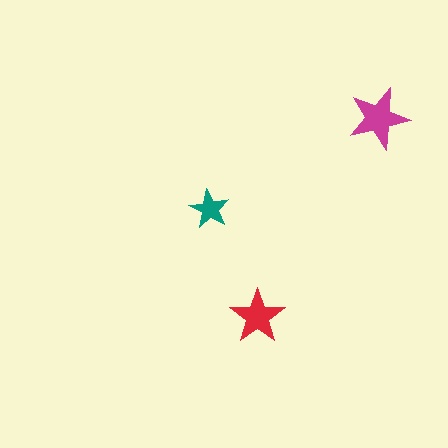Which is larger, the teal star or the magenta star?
The magenta one.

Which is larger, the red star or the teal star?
The red one.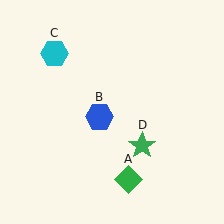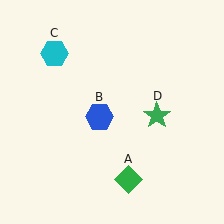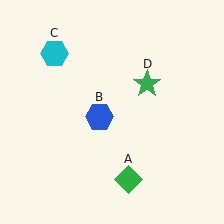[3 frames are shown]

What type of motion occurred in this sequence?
The green star (object D) rotated counterclockwise around the center of the scene.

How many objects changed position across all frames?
1 object changed position: green star (object D).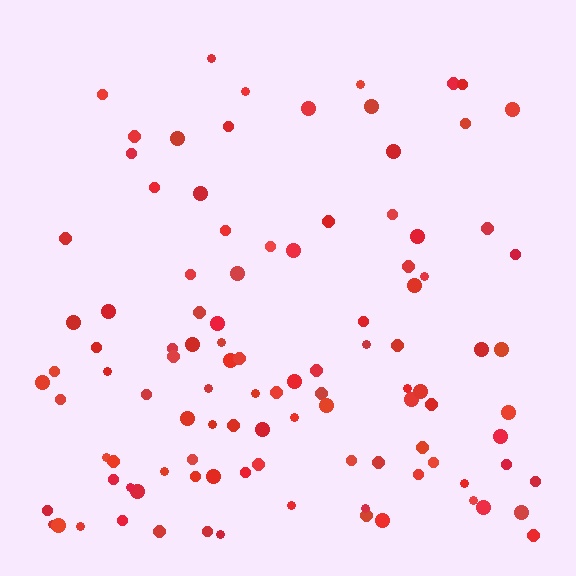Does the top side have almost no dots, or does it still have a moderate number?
Still a moderate number, just noticeably fewer than the bottom.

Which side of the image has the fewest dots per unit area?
The top.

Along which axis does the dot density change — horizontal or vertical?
Vertical.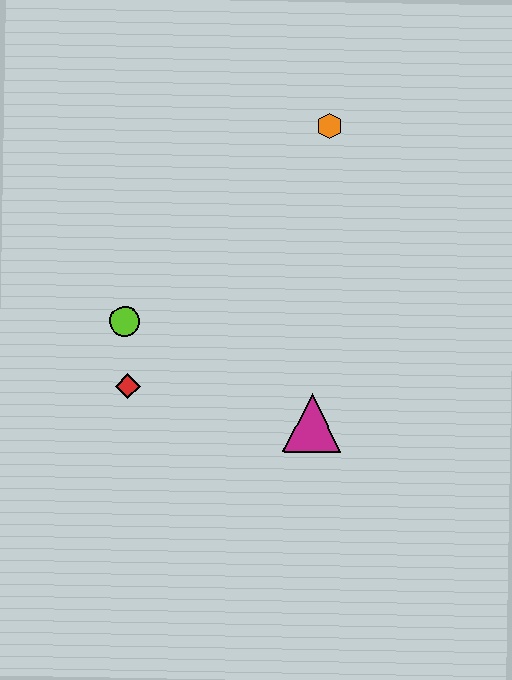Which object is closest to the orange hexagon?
The lime circle is closest to the orange hexagon.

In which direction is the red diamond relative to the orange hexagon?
The red diamond is below the orange hexagon.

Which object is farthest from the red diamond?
The orange hexagon is farthest from the red diamond.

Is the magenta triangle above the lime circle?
No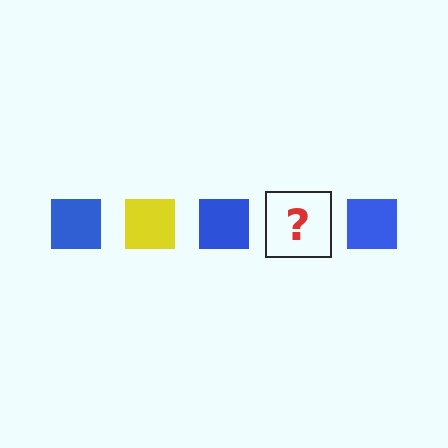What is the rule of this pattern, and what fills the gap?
The rule is that the pattern cycles through blue, yellow squares. The gap should be filled with a yellow square.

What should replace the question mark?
The question mark should be replaced with a yellow square.